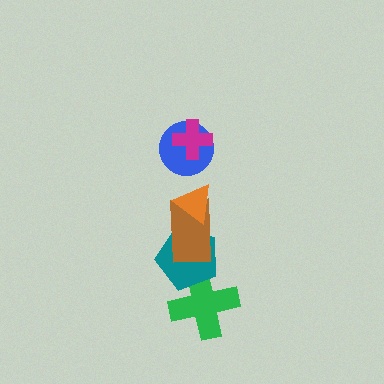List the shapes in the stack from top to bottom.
From top to bottom: the magenta cross, the blue circle, the orange triangle, the brown rectangle, the teal pentagon, the green cross.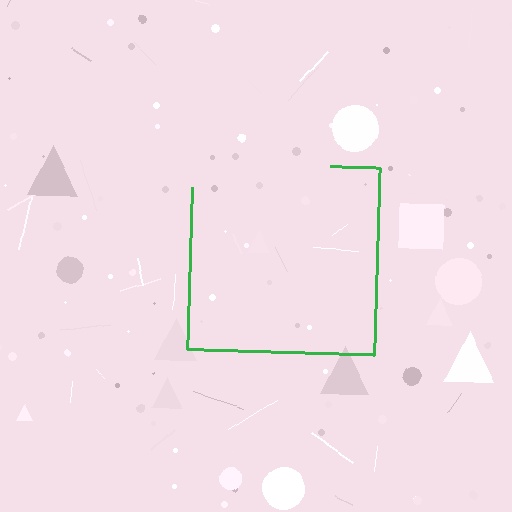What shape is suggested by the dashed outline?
The dashed outline suggests a square.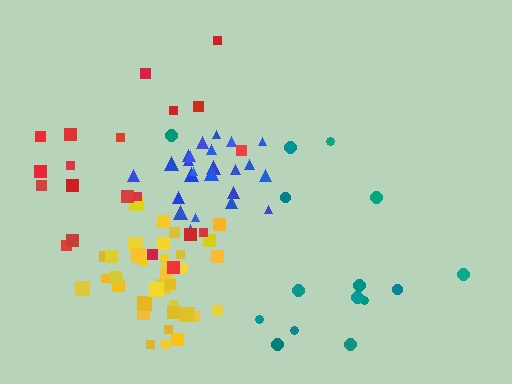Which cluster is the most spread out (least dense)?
Teal.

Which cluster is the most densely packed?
Yellow.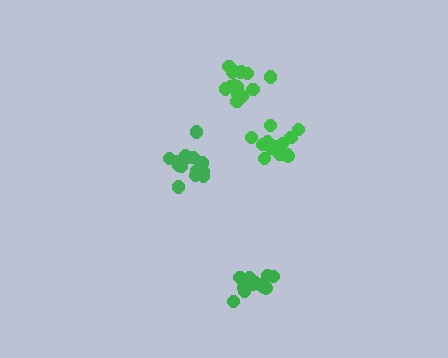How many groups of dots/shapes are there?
There are 4 groups.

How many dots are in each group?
Group 1: 12 dots, Group 2: 15 dots, Group 3: 16 dots, Group 4: 15 dots (58 total).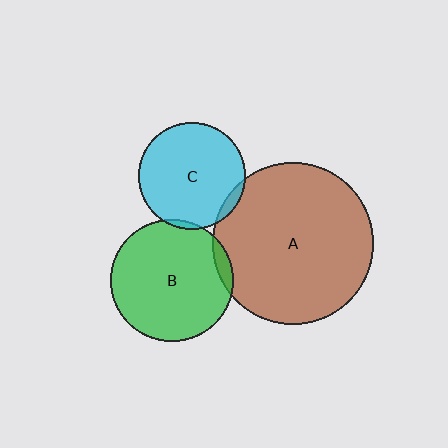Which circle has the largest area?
Circle A (brown).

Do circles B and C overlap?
Yes.